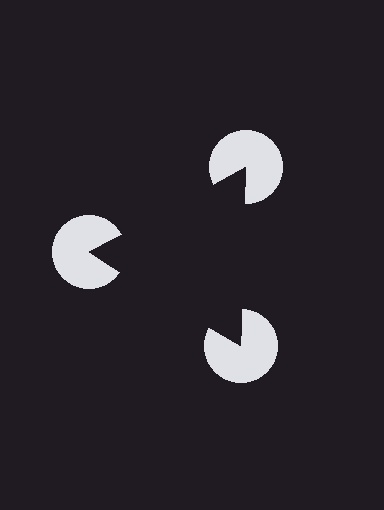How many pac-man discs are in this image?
There are 3 — one at each vertex of the illusory triangle.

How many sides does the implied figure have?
3 sides.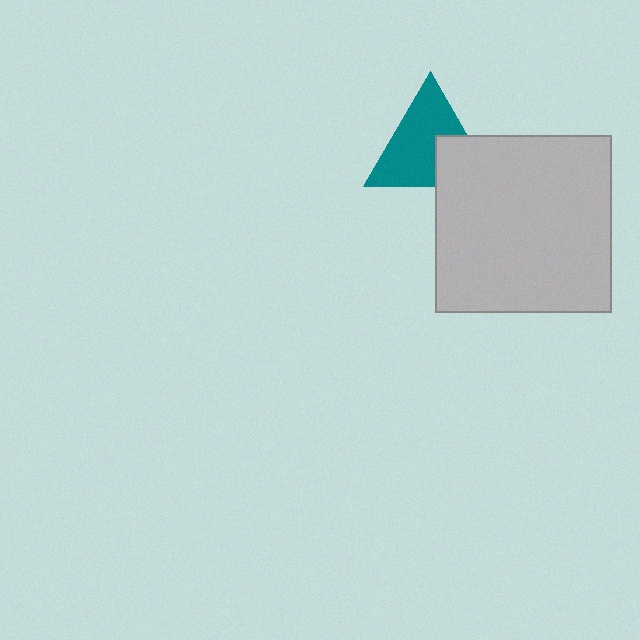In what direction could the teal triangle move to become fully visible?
The teal triangle could move toward the upper-left. That would shift it out from behind the light gray square entirely.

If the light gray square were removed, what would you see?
You would see the complete teal triangle.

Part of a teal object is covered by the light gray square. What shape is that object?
It is a triangle.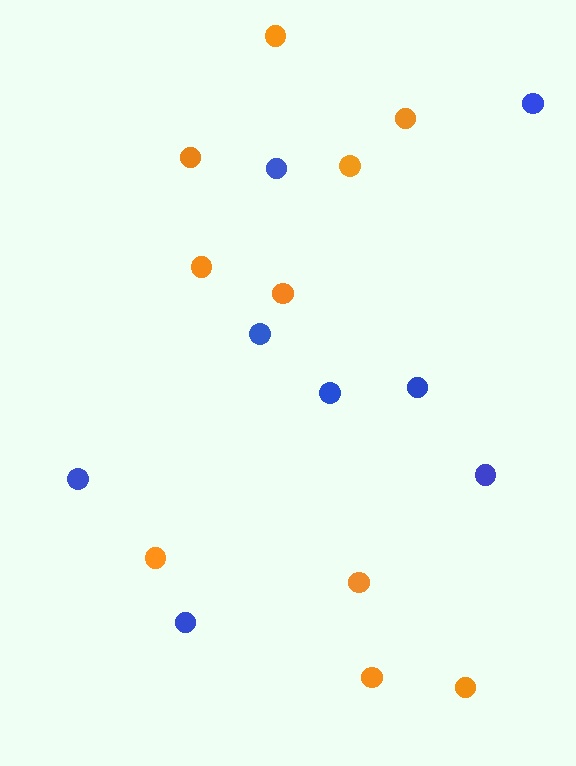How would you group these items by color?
There are 2 groups: one group of blue circles (8) and one group of orange circles (10).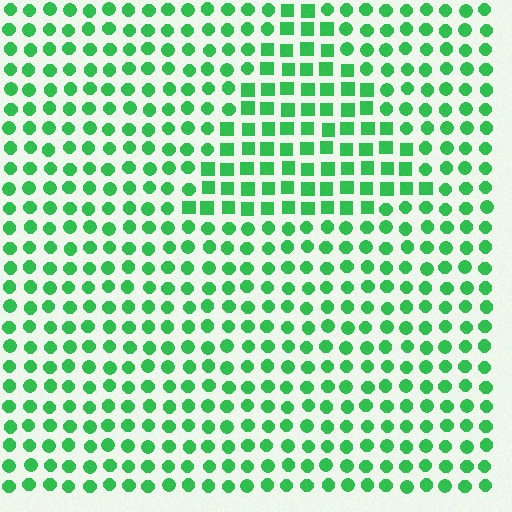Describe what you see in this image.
The image is filled with small green elements arranged in a uniform grid. A triangle-shaped region contains squares, while the surrounding area contains circles. The boundary is defined purely by the change in element shape.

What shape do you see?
I see a triangle.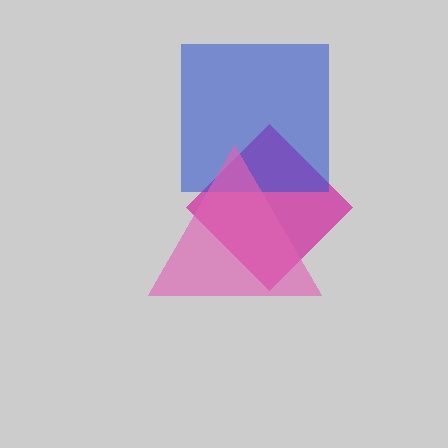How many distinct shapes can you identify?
There are 3 distinct shapes: a magenta diamond, a blue square, a pink triangle.